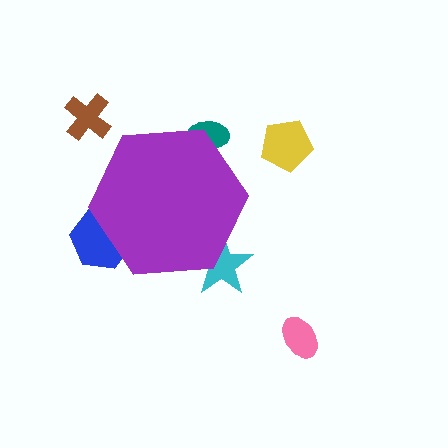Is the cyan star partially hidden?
Yes, the cyan star is partially hidden behind the purple hexagon.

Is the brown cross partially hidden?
No, the brown cross is fully visible.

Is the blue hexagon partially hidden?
Yes, the blue hexagon is partially hidden behind the purple hexagon.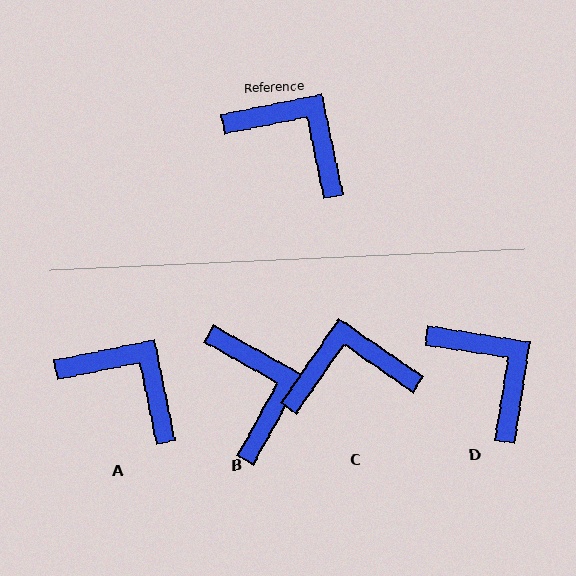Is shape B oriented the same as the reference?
No, it is off by about 40 degrees.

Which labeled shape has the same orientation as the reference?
A.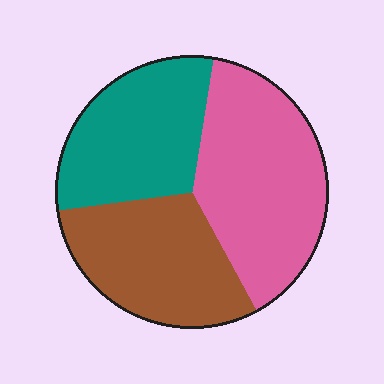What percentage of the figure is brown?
Brown takes up about one third (1/3) of the figure.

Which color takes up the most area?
Pink, at roughly 40%.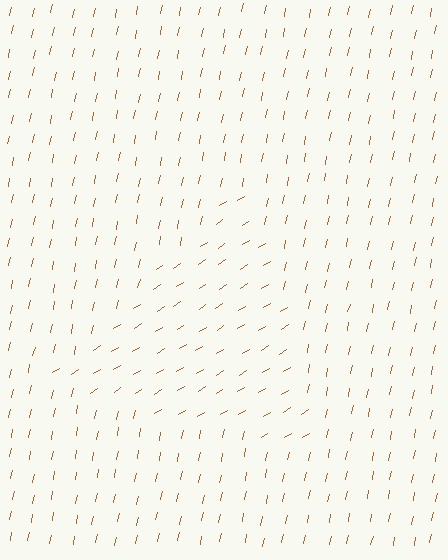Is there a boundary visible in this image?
Yes, there is a texture boundary formed by a change in line orientation.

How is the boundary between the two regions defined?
The boundary is defined purely by a change in line orientation (approximately 45 degrees difference). All lines are the same color and thickness.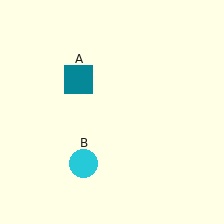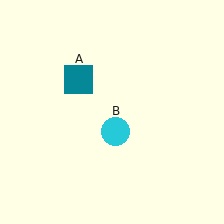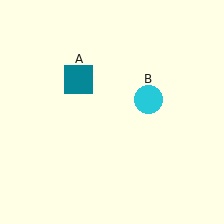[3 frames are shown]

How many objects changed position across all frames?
1 object changed position: cyan circle (object B).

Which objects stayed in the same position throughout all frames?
Teal square (object A) remained stationary.